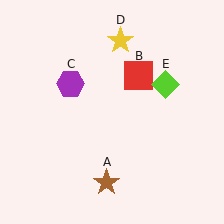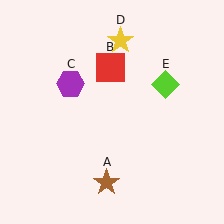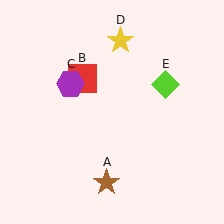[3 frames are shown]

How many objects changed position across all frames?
1 object changed position: red square (object B).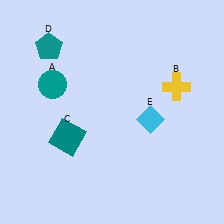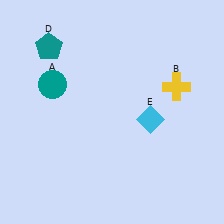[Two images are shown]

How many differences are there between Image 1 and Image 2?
There is 1 difference between the two images.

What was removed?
The teal square (C) was removed in Image 2.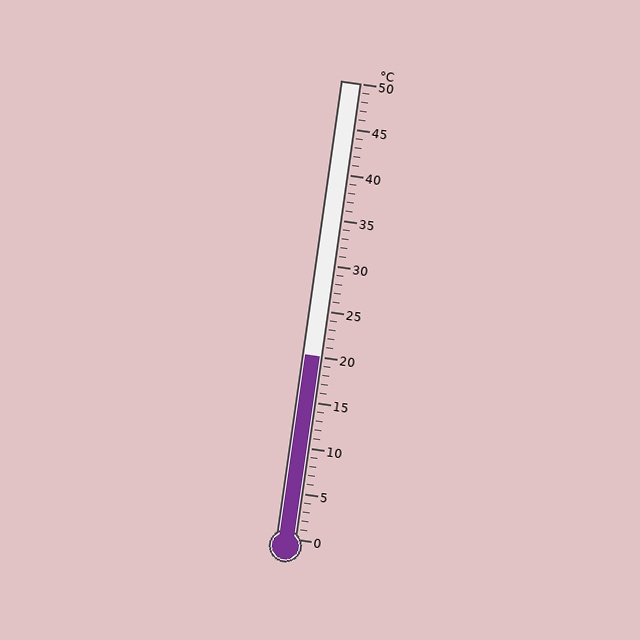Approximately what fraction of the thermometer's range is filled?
The thermometer is filled to approximately 40% of its range.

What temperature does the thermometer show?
The thermometer shows approximately 20°C.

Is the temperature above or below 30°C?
The temperature is below 30°C.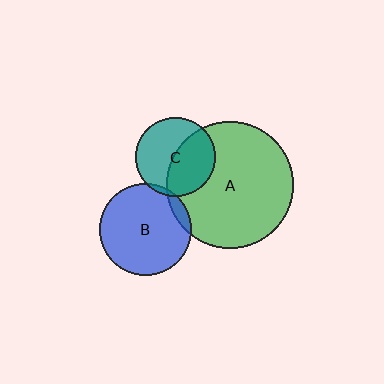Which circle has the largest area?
Circle A (green).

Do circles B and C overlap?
Yes.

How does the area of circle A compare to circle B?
Approximately 1.9 times.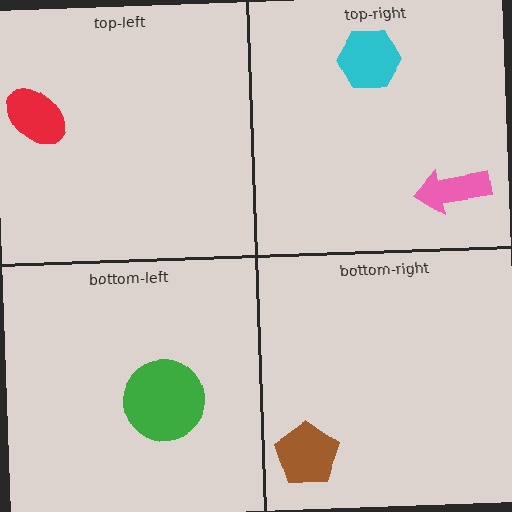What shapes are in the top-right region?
The pink arrow, the cyan hexagon.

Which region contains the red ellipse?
The top-left region.